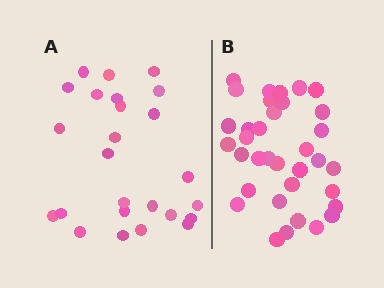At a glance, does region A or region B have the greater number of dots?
Region B (the right region) has more dots.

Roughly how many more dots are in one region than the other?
Region B has roughly 10 or so more dots than region A.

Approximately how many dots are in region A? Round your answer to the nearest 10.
About 20 dots. (The exact count is 25, which rounds to 20.)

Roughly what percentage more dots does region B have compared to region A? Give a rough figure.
About 40% more.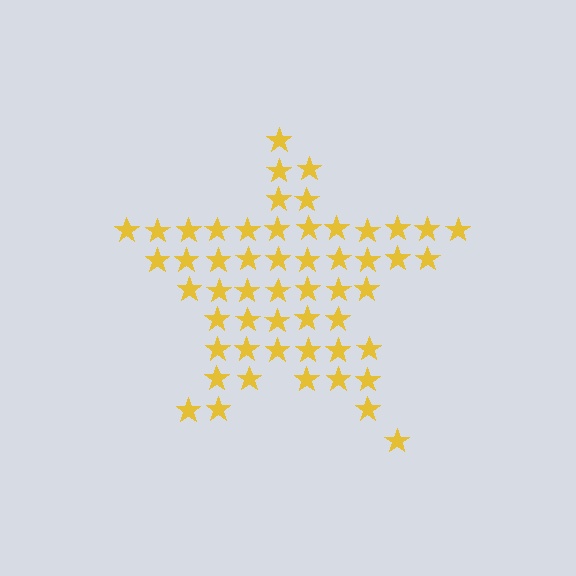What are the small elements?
The small elements are stars.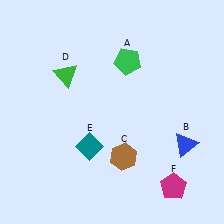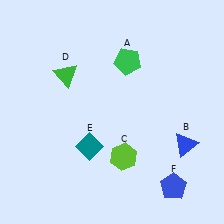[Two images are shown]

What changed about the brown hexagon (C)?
In Image 1, C is brown. In Image 2, it changed to lime.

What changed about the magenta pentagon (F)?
In Image 1, F is magenta. In Image 2, it changed to blue.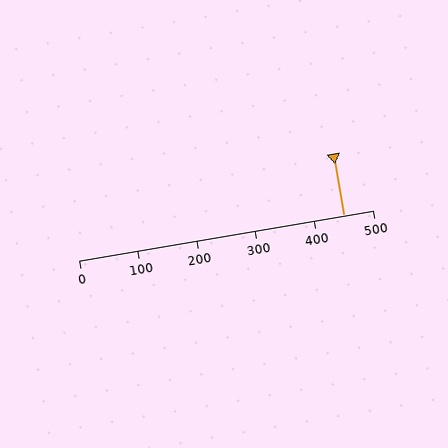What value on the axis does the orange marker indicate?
The marker indicates approximately 450.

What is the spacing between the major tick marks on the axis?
The major ticks are spaced 100 apart.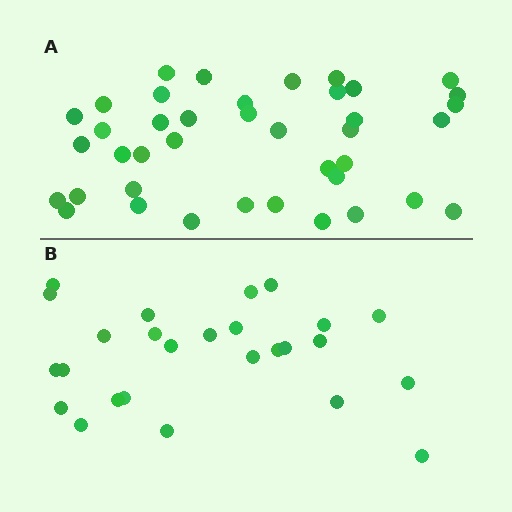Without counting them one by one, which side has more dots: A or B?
Region A (the top region) has more dots.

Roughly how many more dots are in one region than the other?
Region A has approximately 15 more dots than region B.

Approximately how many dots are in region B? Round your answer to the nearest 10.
About 30 dots. (The exact count is 26, which rounds to 30.)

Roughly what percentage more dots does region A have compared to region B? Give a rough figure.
About 55% more.